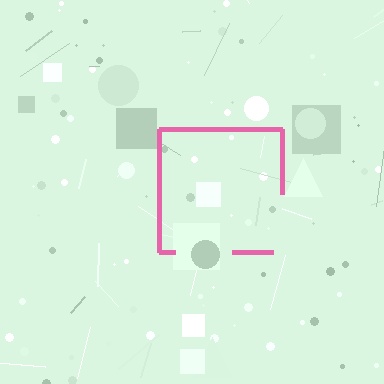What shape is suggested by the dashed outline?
The dashed outline suggests a square.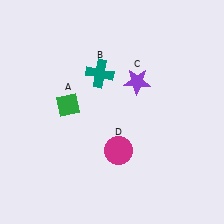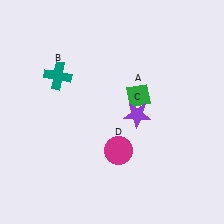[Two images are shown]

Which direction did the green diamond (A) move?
The green diamond (A) moved right.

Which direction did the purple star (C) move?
The purple star (C) moved down.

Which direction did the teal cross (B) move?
The teal cross (B) moved left.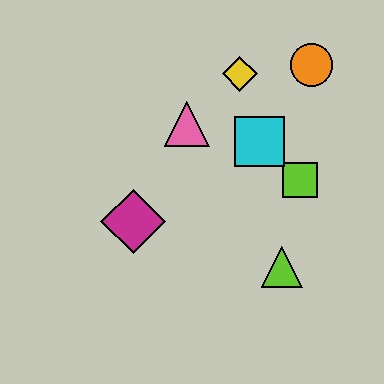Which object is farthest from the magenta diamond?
The orange circle is farthest from the magenta diamond.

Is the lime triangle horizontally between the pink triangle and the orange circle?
Yes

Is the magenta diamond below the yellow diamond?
Yes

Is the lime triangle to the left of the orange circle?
Yes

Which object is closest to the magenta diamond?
The pink triangle is closest to the magenta diamond.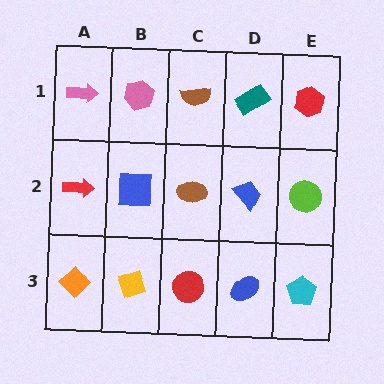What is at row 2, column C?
A brown ellipse.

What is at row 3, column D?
A blue ellipse.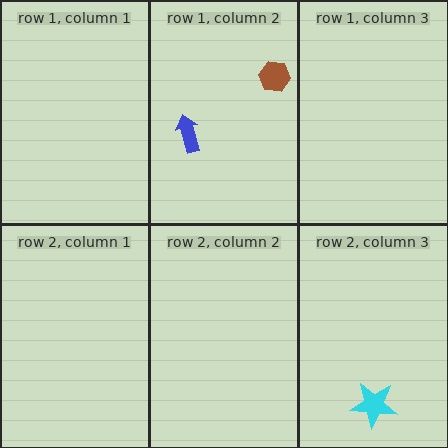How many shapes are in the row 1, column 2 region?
2.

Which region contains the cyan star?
The row 2, column 3 region.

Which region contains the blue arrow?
The row 1, column 2 region.